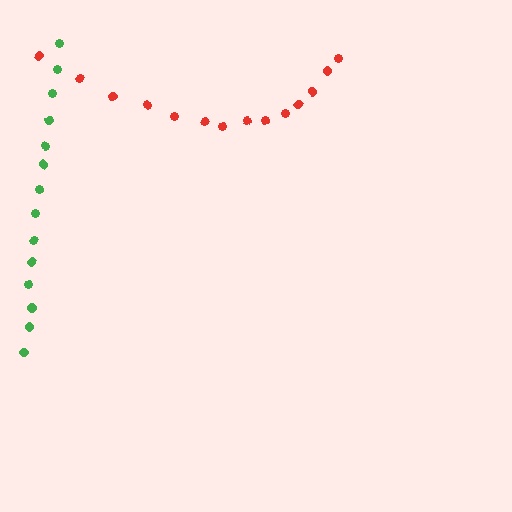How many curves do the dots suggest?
There are 2 distinct paths.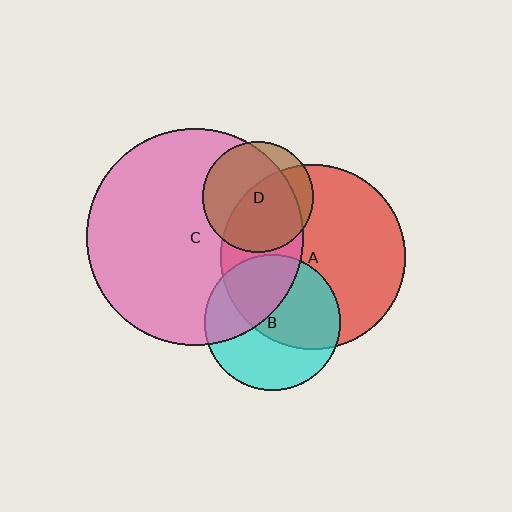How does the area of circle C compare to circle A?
Approximately 1.4 times.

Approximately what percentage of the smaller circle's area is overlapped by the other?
Approximately 55%.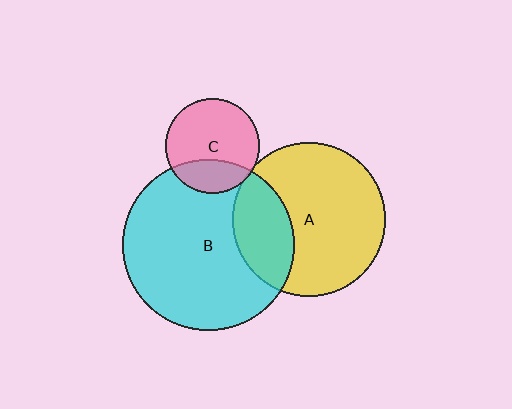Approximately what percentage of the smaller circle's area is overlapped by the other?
Approximately 5%.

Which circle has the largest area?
Circle B (cyan).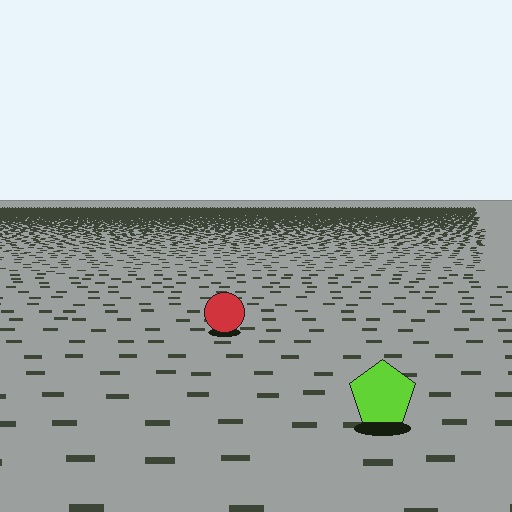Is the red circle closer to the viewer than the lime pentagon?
No. The lime pentagon is closer — you can tell from the texture gradient: the ground texture is coarser near it.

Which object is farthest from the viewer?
The red circle is farthest from the viewer. It appears smaller and the ground texture around it is denser.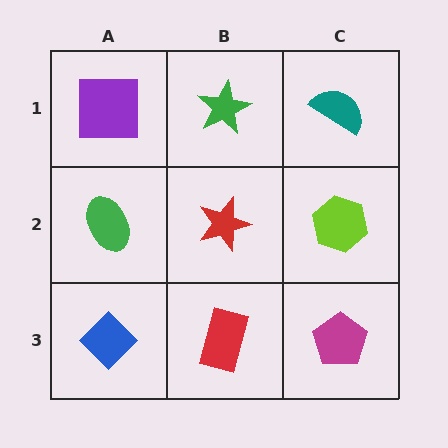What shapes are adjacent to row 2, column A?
A purple square (row 1, column A), a blue diamond (row 3, column A), a red star (row 2, column B).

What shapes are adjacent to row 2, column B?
A green star (row 1, column B), a red rectangle (row 3, column B), a green ellipse (row 2, column A), a lime hexagon (row 2, column C).